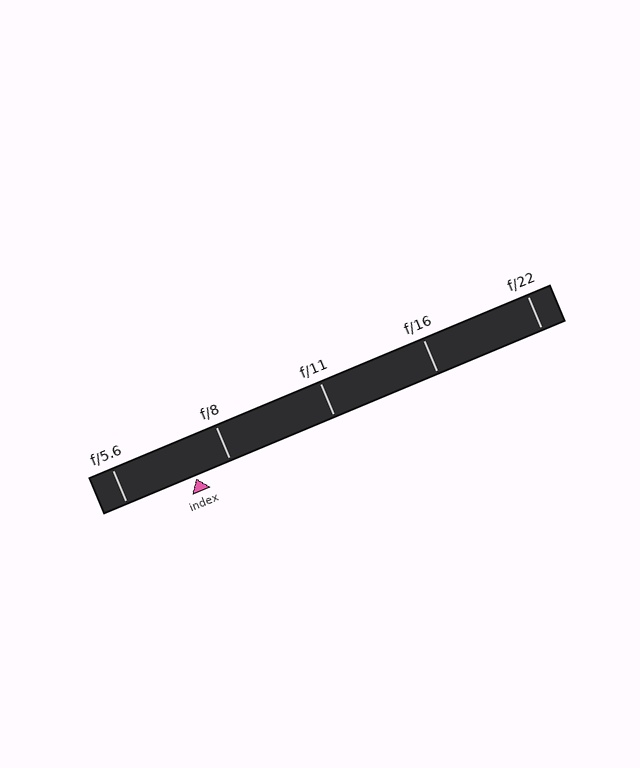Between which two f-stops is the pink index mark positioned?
The index mark is between f/5.6 and f/8.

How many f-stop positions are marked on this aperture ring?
There are 5 f-stop positions marked.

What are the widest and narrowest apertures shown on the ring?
The widest aperture shown is f/5.6 and the narrowest is f/22.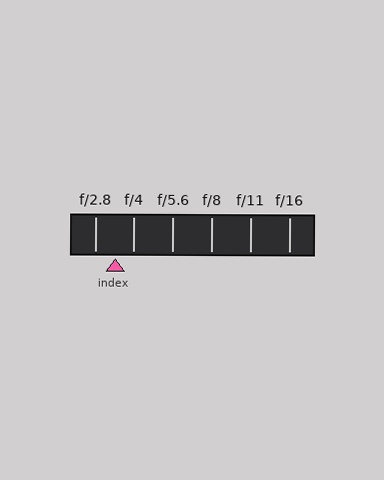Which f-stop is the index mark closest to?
The index mark is closest to f/4.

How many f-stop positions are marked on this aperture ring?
There are 6 f-stop positions marked.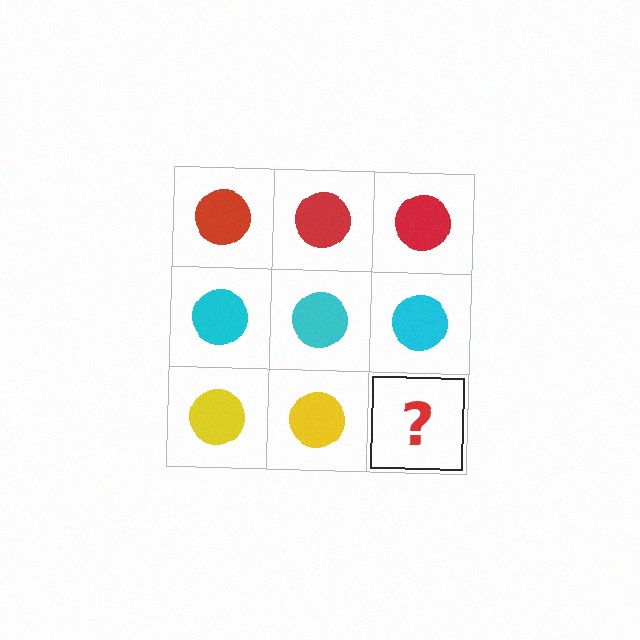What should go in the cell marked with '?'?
The missing cell should contain a yellow circle.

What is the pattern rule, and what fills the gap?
The rule is that each row has a consistent color. The gap should be filled with a yellow circle.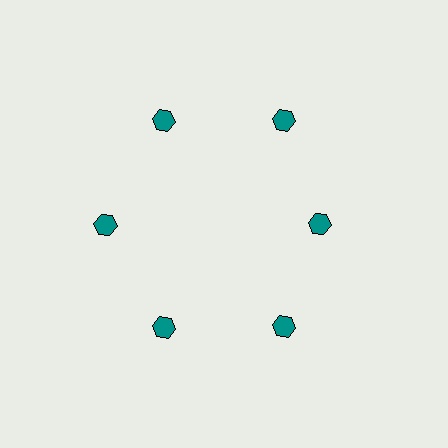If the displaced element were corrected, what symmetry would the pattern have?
It would have 6-fold rotational symmetry — the pattern would map onto itself every 60 degrees.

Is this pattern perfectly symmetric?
No. The 6 teal hexagons are arranged in a ring, but one element near the 3 o'clock position is pulled inward toward the center, breaking the 6-fold rotational symmetry.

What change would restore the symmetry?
The symmetry would be restored by moving it outward, back onto the ring so that all 6 hexagons sit at equal angles and equal distance from the center.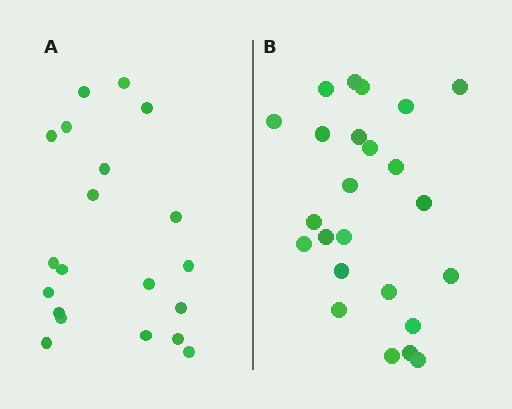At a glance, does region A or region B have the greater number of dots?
Region B (the right region) has more dots.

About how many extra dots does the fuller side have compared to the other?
Region B has about 4 more dots than region A.